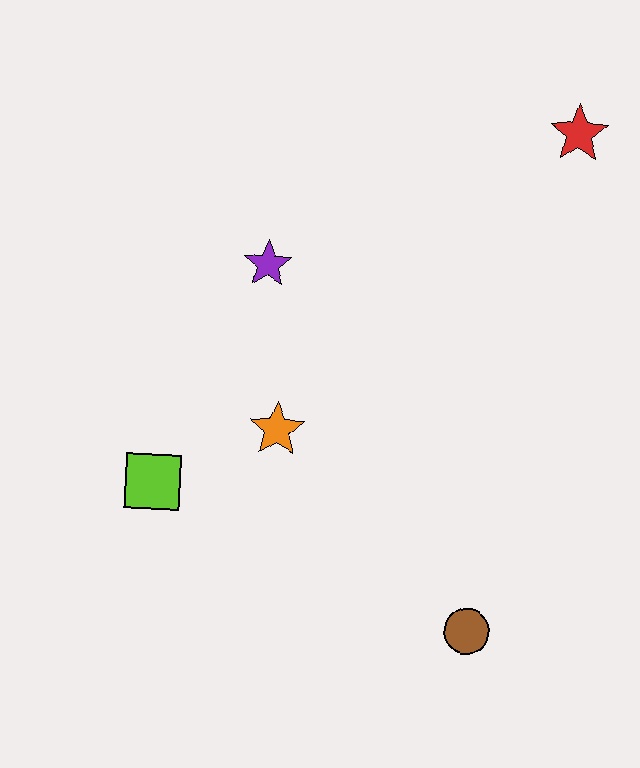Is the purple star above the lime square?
Yes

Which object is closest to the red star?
The purple star is closest to the red star.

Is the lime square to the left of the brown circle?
Yes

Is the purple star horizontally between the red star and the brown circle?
No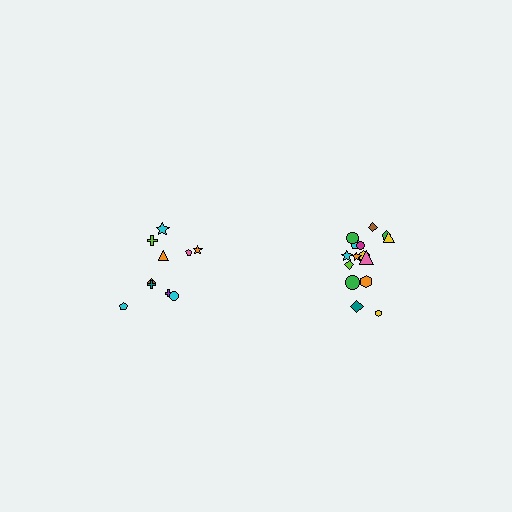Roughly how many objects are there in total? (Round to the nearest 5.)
Roughly 25 objects in total.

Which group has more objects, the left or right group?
The right group.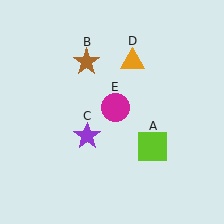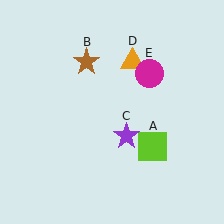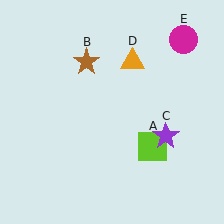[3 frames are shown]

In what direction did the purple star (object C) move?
The purple star (object C) moved right.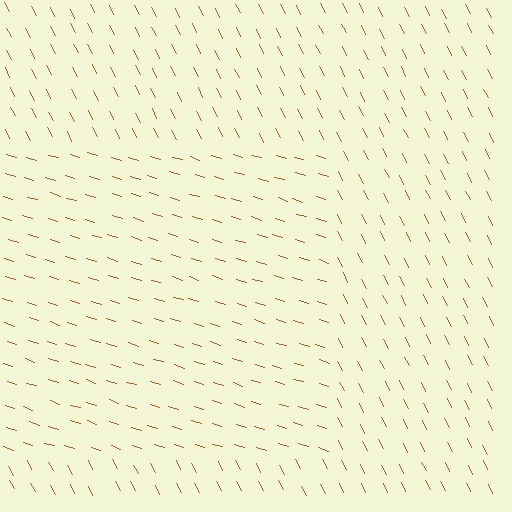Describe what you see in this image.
The image is filled with small brown line segments. A rectangle region in the image has lines oriented differently from the surrounding lines, creating a visible texture boundary.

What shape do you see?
I see a rectangle.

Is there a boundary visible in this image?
Yes, there is a texture boundary formed by a change in line orientation.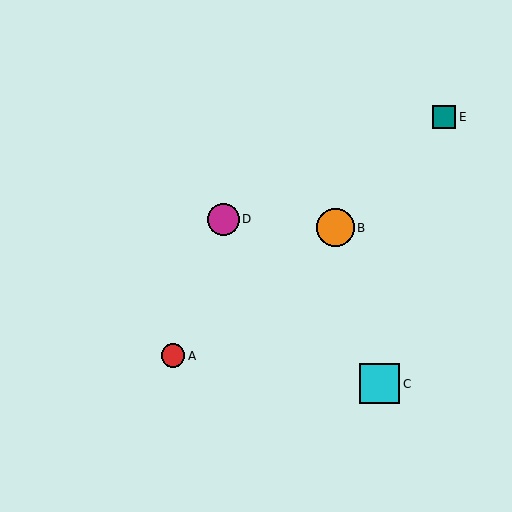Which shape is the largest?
The cyan square (labeled C) is the largest.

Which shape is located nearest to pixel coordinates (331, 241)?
The orange circle (labeled B) at (335, 228) is nearest to that location.